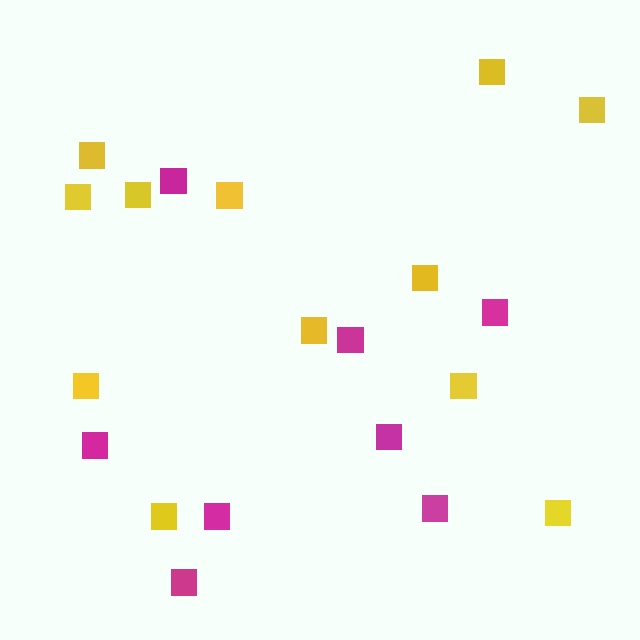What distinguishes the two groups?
There are 2 groups: one group of yellow squares (12) and one group of magenta squares (8).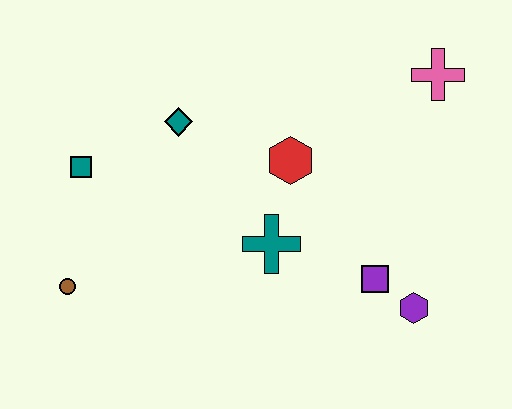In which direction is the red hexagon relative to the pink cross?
The red hexagon is to the left of the pink cross.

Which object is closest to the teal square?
The teal diamond is closest to the teal square.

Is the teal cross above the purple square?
Yes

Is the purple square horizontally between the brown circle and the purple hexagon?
Yes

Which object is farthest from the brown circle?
The pink cross is farthest from the brown circle.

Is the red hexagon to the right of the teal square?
Yes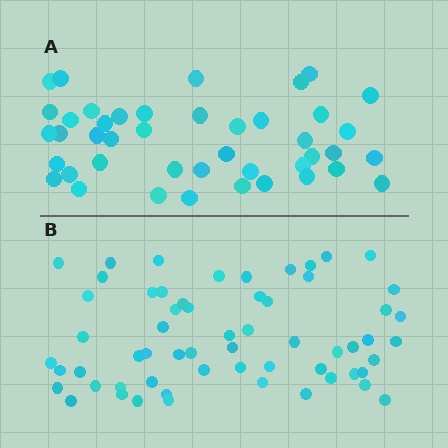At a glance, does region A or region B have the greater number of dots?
Region B (the bottom region) has more dots.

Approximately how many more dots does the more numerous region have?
Region B has approximately 15 more dots than region A.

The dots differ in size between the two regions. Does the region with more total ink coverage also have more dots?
No. Region A has more total ink coverage because its dots are larger, but region B actually contains more individual dots. Total area can be misleading — the number of items is what matters here.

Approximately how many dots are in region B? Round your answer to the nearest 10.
About 60 dots.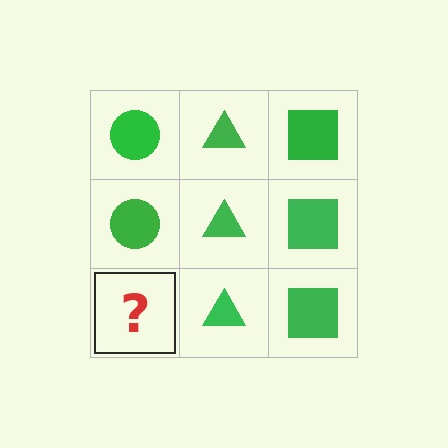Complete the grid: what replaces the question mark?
The question mark should be replaced with a green circle.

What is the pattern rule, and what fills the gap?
The rule is that each column has a consistent shape. The gap should be filled with a green circle.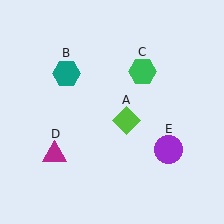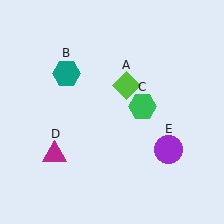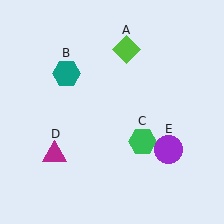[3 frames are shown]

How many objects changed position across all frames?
2 objects changed position: lime diamond (object A), green hexagon (object C).